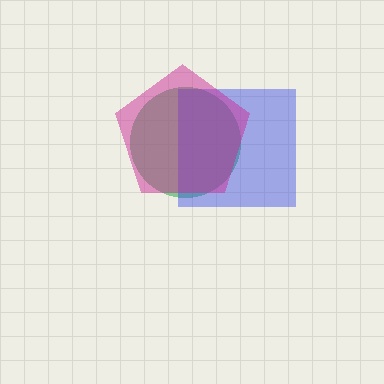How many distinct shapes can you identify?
There are 3 distinct shapes: a green circle, a blue square, a magenta pentagon.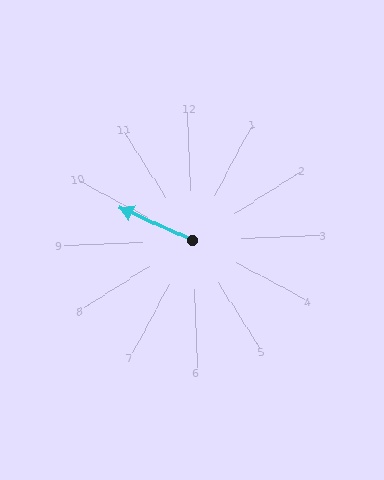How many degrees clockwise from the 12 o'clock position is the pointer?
Approximately 296 degrees.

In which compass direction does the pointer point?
Northwest.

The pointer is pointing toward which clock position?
Roughly 10 o'clock.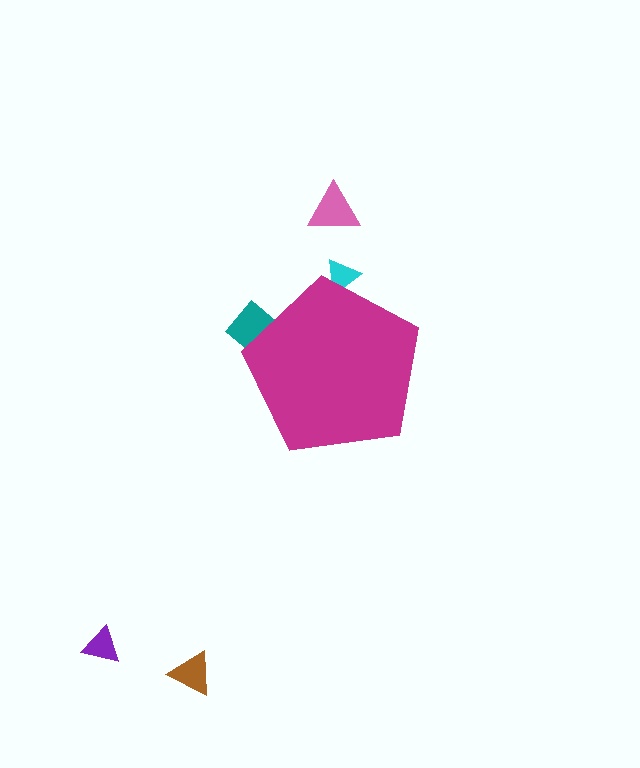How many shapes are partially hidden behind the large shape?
2 shapes are partially hidden.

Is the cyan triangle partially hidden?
Yes, the cyan triangle is partially hidden behind the magenta pentagon.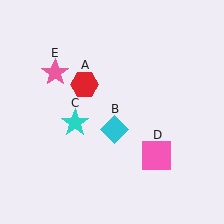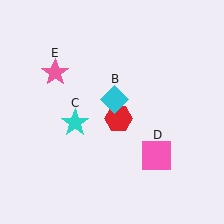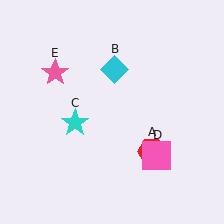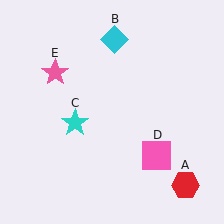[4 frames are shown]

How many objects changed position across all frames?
2 objects changed position: red hexagon (object A), cyan diamond (object B).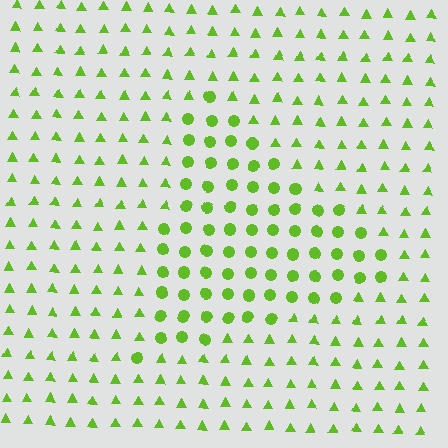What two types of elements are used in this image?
The image uses circles inside the triangle region and triangles outside it.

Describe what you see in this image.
The image is filled with small lime elements arranged in a uniform grid. A triangle-shaped region contains circles, while the surrounding area contains triangles. The boundary is defined purely by the change in element shape.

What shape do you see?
I see a triangle.